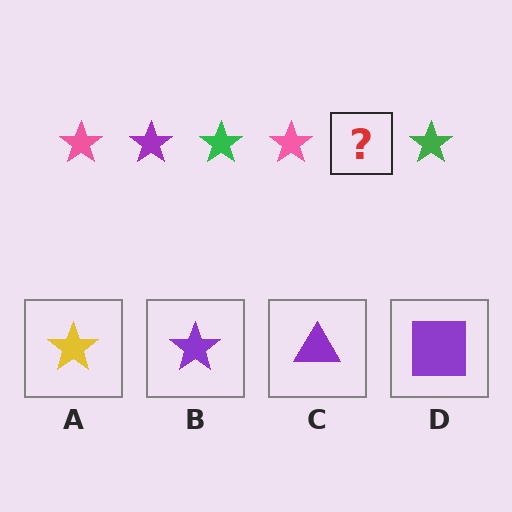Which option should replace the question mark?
Option B.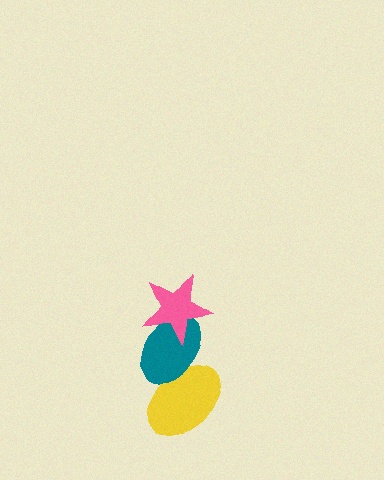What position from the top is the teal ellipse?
The teal ellipse is 2nd from the top.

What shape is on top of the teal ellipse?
The pink star is on top of the teal ellipse.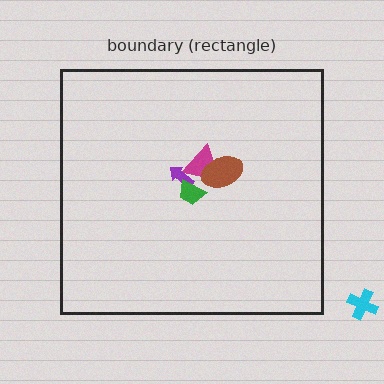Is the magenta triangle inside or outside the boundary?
Inside.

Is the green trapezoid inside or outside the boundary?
Inside.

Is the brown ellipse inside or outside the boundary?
Inside.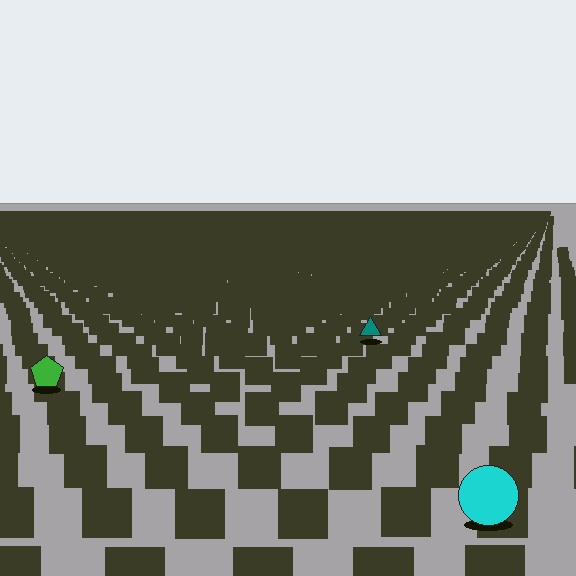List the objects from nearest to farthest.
From nearest to farthest: the cyan circle, the green pentagon, the teal triangle.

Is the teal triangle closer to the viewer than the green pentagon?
No. The green pentagon is closer — you can tell from the texture gradient: the ground texture is coarser near it.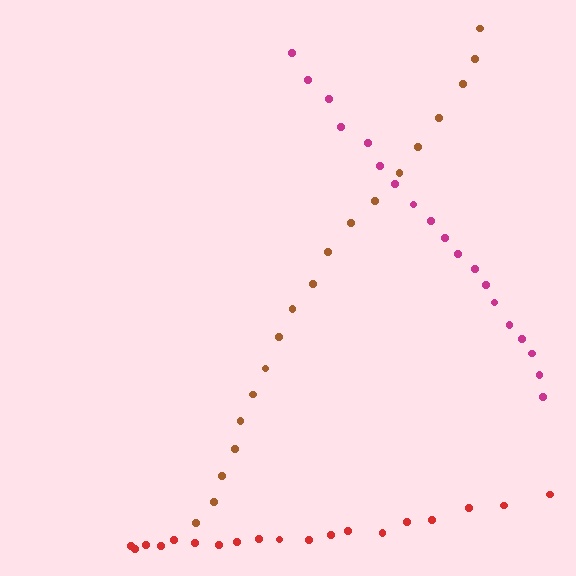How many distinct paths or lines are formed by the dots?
There are 3 distinct paths.